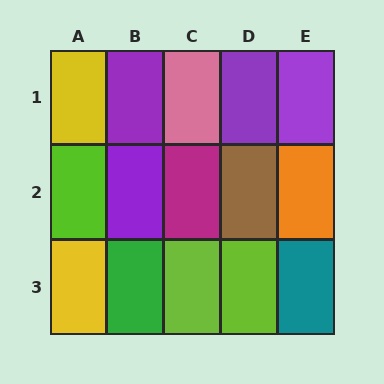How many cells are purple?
4 cells are purple.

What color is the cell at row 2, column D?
Brown.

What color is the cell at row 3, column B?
Green.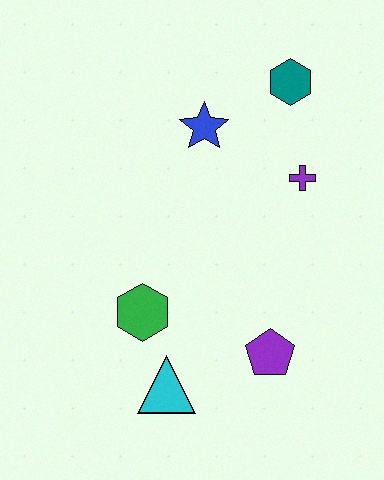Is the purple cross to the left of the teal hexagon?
No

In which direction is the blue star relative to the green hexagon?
The blue star is above the green hexagon.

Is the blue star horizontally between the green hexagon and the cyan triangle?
No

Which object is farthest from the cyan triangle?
The teal hexagon is farthest from the cyan triangle.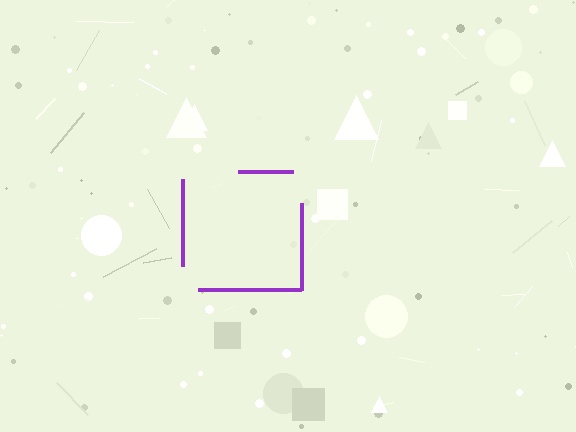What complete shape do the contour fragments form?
The contour fragments form a square.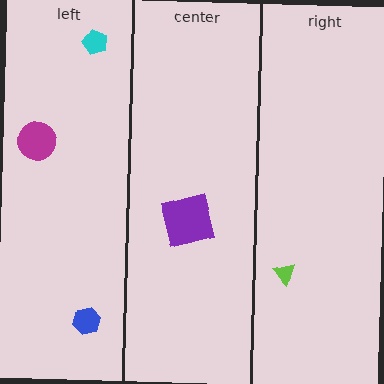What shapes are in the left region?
The blue hexagon, the magenta circle, the cyan pentagon.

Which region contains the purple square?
The center region.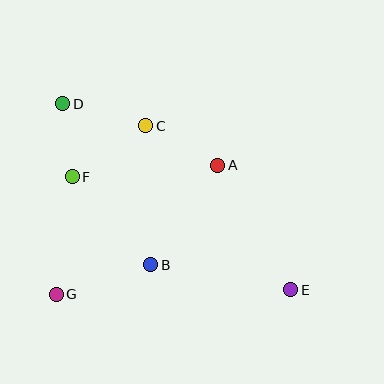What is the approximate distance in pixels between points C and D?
The distance between C and D is approximately 86 pixels.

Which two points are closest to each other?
Points D and F are closest to each other.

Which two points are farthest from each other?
Points D and E are farthest from each other.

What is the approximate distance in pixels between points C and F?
The distance between C and F is approximately 89 pixels.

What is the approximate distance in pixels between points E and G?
The distance between E and G is approximately 234 pixels.